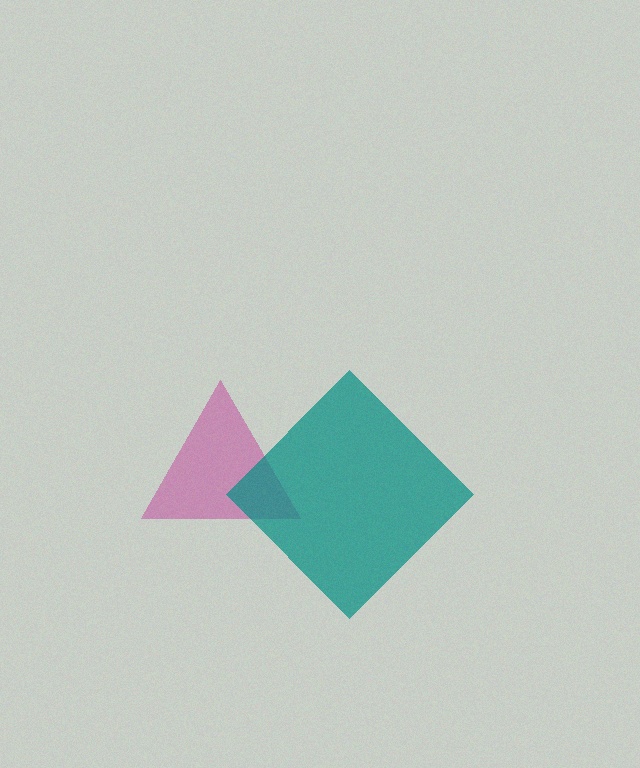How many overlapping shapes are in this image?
There are 2 overlapping shapes in the image.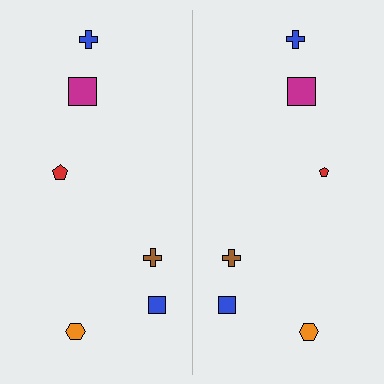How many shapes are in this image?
There are 12 shapes in this image.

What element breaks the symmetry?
The red pentagon on the right side has a different size than its mirror counterpart.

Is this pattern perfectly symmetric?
No, the pattern is not perfectly symmetric. The red pentagon on the right side has a different size than its mirror counterpart.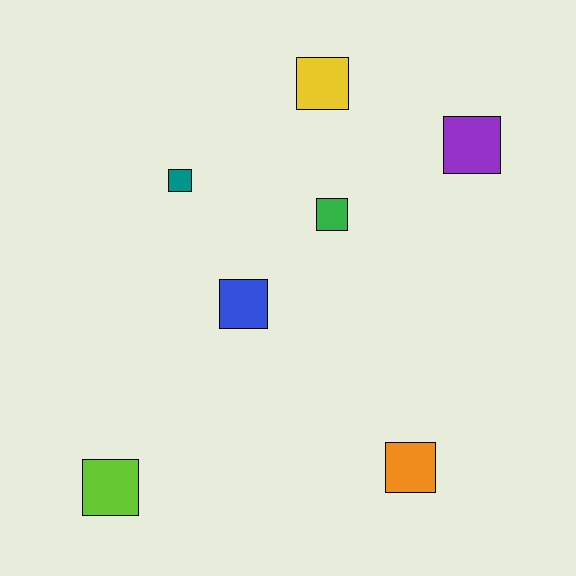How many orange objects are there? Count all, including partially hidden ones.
There is 1 orange object.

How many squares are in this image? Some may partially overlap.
There are 7 squares.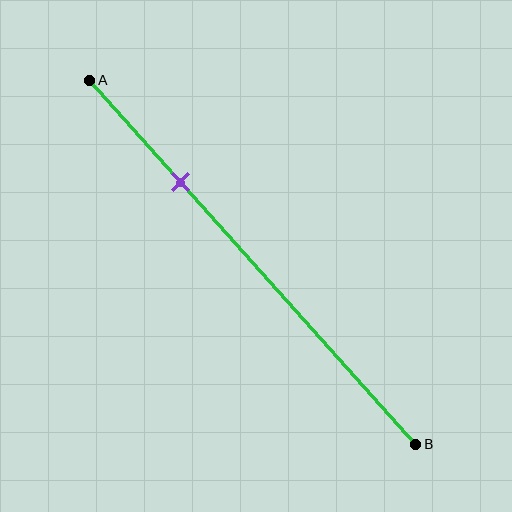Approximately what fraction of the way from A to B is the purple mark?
The purple mark is approximately 30% of the way from A to B.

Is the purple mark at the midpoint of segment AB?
No, the mark is at about 30% from A, not at the 50% midpoint.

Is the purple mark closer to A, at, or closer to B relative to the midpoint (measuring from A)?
The purple mark is closer to point A than the midpoint of segment AB.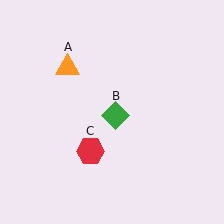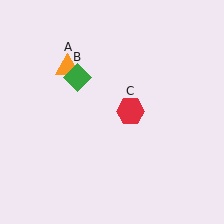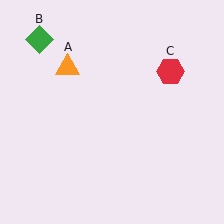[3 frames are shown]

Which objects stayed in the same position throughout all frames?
Orange triangle (object A) remained stationary.